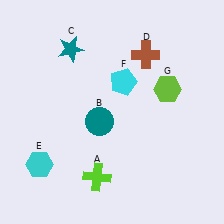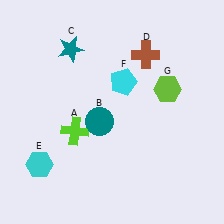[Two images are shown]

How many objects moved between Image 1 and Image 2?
1 object moved between the two images.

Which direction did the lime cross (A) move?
The lime cross (A) moved up.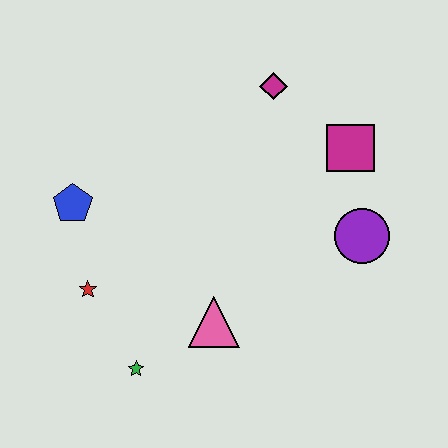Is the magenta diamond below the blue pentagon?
No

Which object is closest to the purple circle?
The magenta square is closest to the purple circle.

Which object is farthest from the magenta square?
The green star is farthest from the magenta square.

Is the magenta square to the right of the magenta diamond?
Yes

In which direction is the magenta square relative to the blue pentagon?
The magenta square is to the right of the blue pentagon.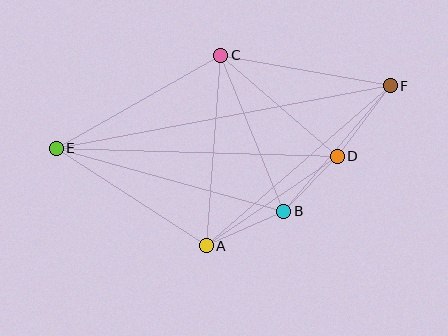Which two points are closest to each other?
Points B and D are closest to each other.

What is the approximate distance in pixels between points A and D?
The distance between A and D is approximately 159 pixels.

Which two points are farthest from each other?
Points E and F are farthest from each other.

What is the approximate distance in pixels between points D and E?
The distance between D and E is approximately 281 pixels.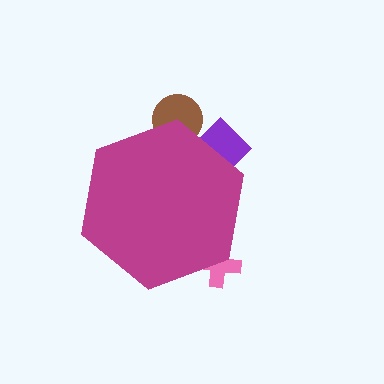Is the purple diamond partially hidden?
Yes, the purple diamond is partially hidden behind the magenta hexagon.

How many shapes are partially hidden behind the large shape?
3 shapes are partially hidden.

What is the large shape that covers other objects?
A magenta hexagon.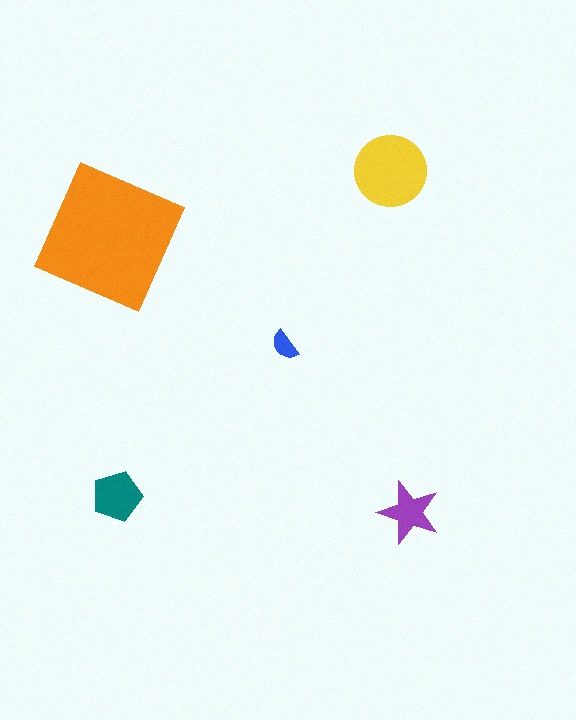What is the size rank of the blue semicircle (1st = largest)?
5th.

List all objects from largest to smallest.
The orange square, the yellow circle, the teal pentagon, the purple star, the blue semicircle.